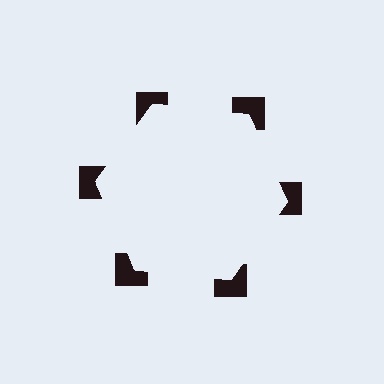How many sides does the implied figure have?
6 sides.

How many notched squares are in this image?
There are 6 — one at each vertex of the illusory hexagon.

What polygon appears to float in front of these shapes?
An illusory hexagon — its edges are inferred from the aligned wedge cuts in the notched squares, not physically drawn.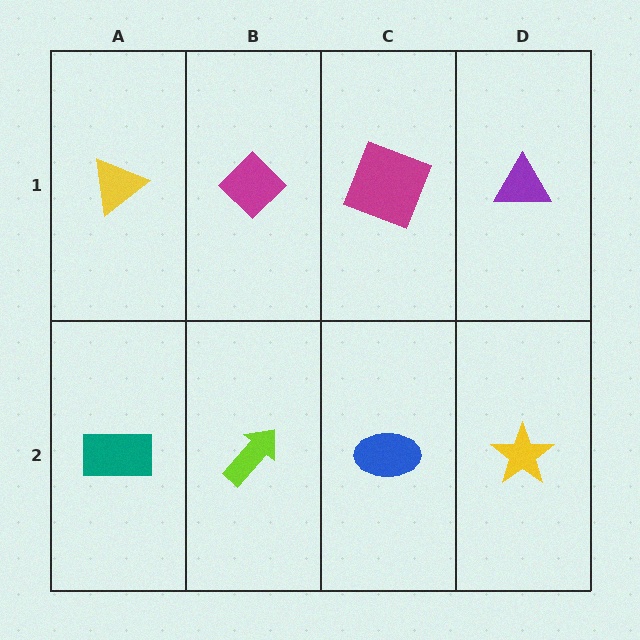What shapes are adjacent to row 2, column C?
A magenta square (row 1, column C), a lime arrow (row 2, column B), a yellow star (row 2, column D).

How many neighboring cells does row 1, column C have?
3.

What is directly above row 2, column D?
A purple triangle.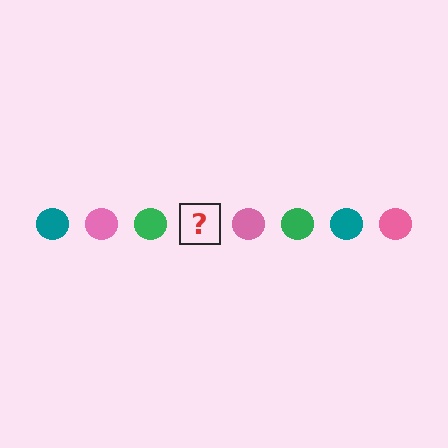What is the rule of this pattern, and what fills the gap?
The rule is that the pattern cycles through teal, pink, green circles. The gap should be filled with a teal circle.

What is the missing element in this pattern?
The missing element is a teal circle.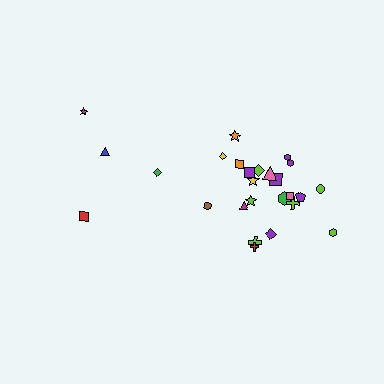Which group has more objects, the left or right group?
The right group.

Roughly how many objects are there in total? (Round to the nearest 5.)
Roughly 25 objects in total.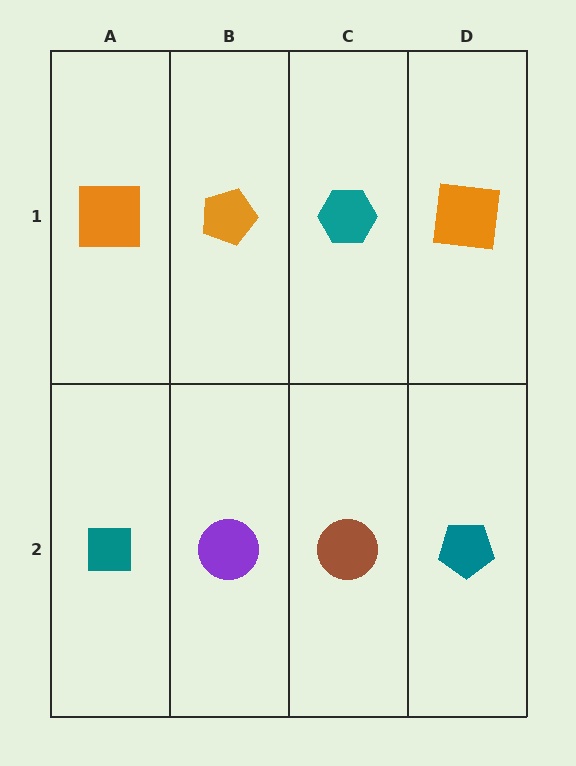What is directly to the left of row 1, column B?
An orange square.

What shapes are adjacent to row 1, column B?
A purple circle (row 2, column B), an orange square (row 1, column A), a teal hexagon (row 1, column C).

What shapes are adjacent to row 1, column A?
A teal square (row 2, column A), an orange pentagon (row 1, column B).